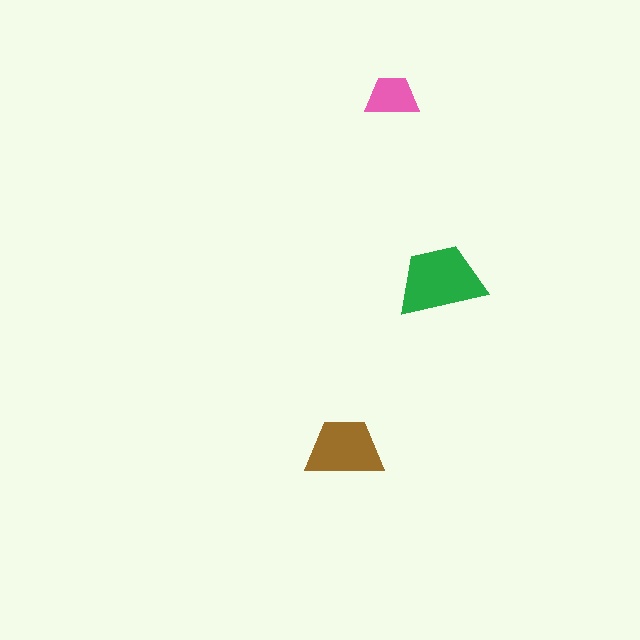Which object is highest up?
The pink trapezoid is topmost.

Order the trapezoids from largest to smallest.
the green one, the brown one, the pink one.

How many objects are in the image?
There are 3 objects in the image.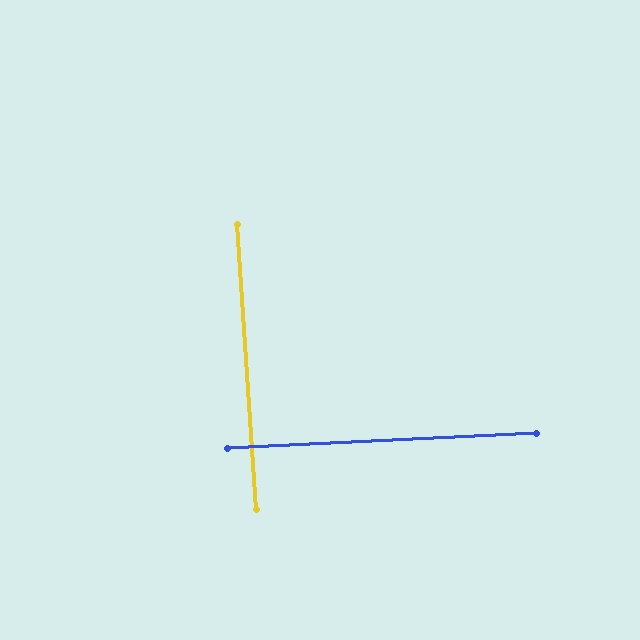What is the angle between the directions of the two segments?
Approximately 89 degrees.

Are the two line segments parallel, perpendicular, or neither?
Perpendicular — they meet at approximately 89°.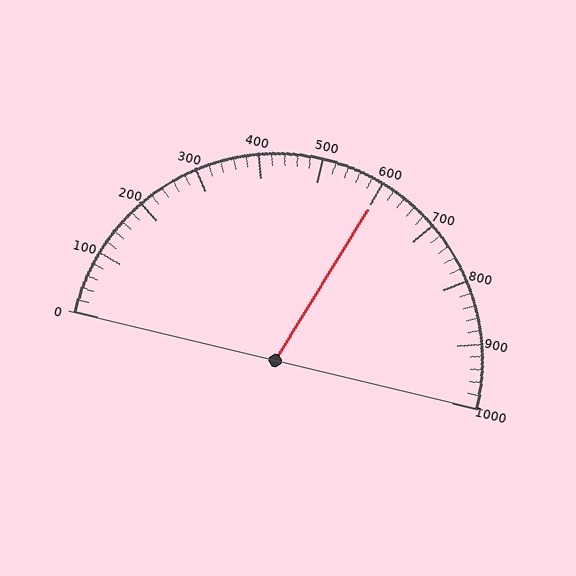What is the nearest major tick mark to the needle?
The nearest major tick mark is 600.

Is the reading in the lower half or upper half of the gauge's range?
The reading is in the upper half of the range (0 to 1000).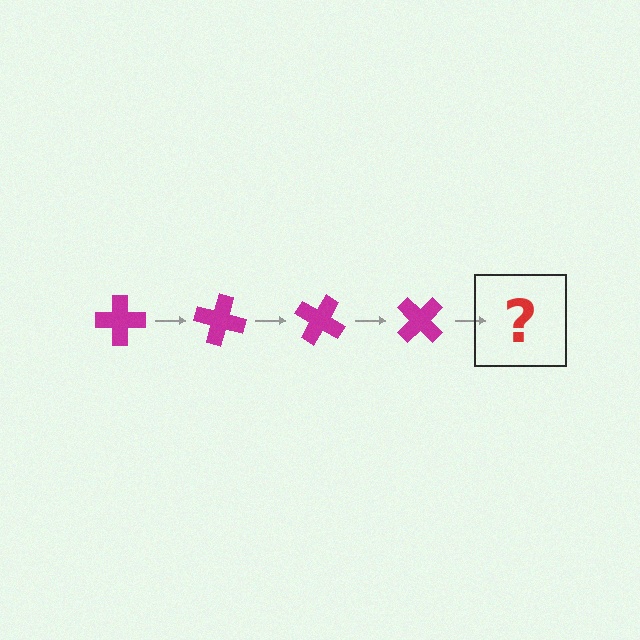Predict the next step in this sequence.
The next step is a magenta cross rotated 60 degrees.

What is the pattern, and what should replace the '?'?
The pattern is that the cross rotates 15 degrees each step. The '?' should be a magenta cross rotated 60 degrees.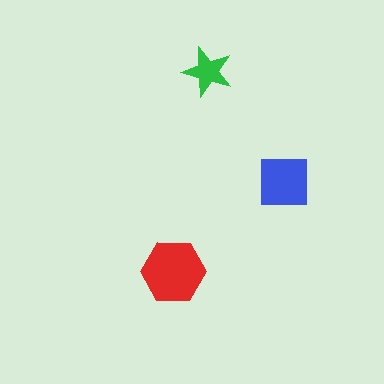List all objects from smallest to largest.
The green star, the blue square, the red hexagon.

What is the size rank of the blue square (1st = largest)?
2nd.